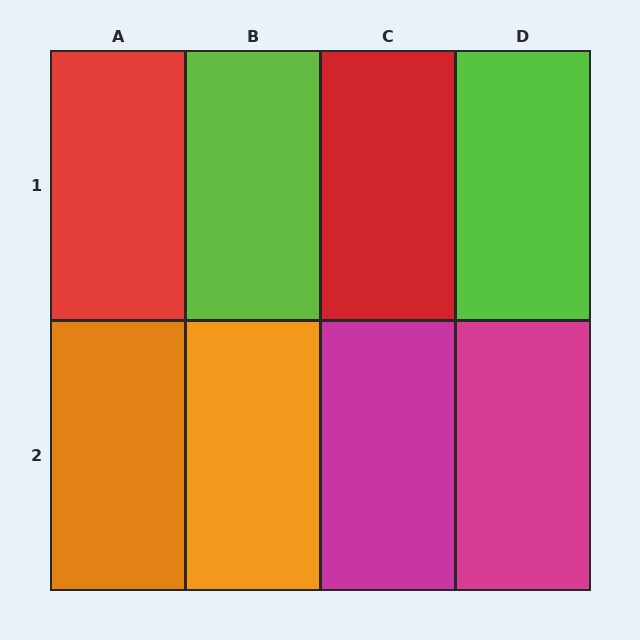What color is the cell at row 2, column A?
Orange.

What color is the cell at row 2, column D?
Magenta.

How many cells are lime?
2 cells are lime.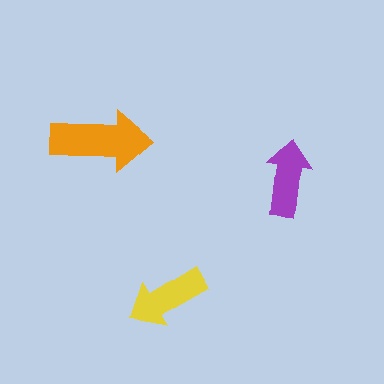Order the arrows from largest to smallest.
the orange one, the yellow one, the purple one.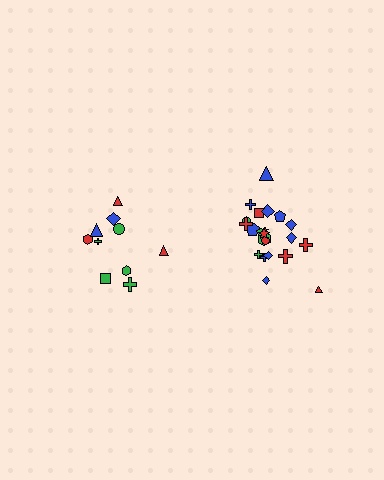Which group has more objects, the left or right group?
The right group.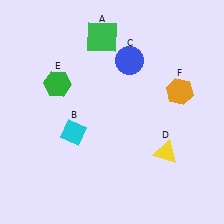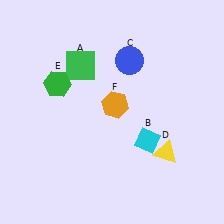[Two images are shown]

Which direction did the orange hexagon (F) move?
The orange hexagon (F) moved left.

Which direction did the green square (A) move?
The green square (A) moved down.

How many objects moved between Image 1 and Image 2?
3 objects moved between the two images.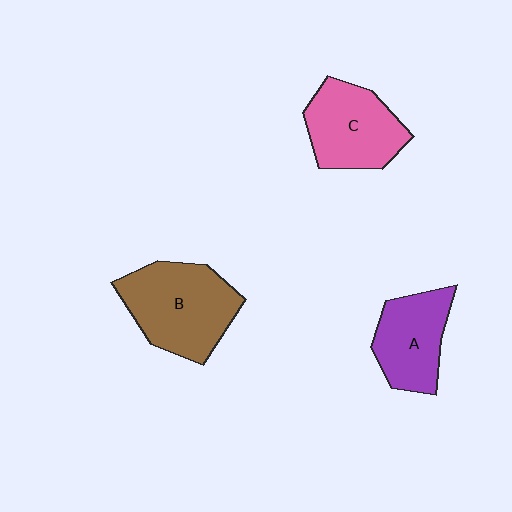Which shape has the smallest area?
Shape A (purple).